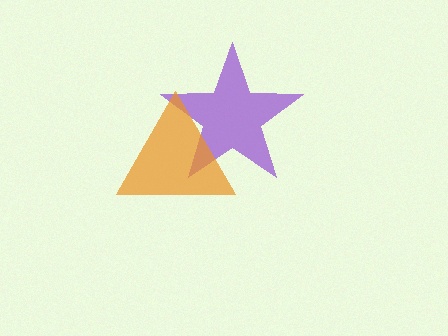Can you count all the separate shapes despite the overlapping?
Yes, there are 2 separate shapes.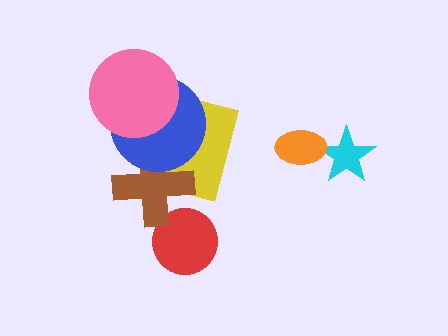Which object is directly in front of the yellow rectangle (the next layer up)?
The brown cross is directly in front of the yellow rectangle.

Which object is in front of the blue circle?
The pink circle is in front of the blue circle.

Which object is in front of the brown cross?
The blue circle is in front of the brown cross.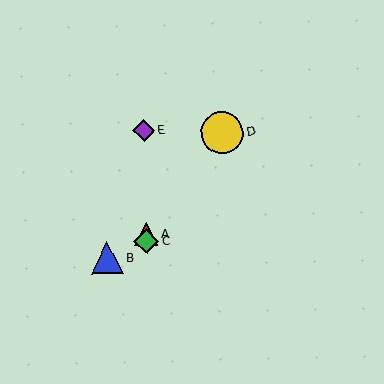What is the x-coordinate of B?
Object B is at x≈107.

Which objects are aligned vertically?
Objects A, C, E are aligned vertically.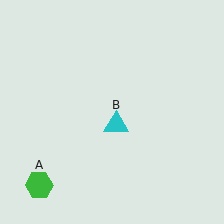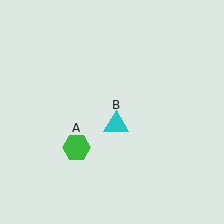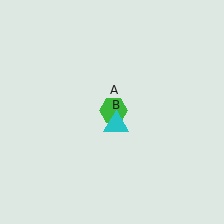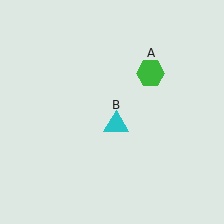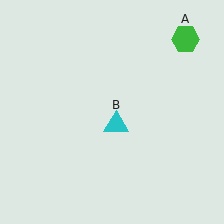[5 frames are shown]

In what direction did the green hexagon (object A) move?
The green hexagon (object A) moved up and to the right.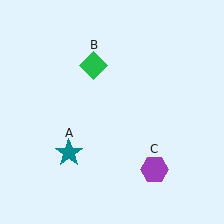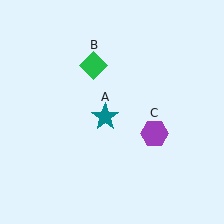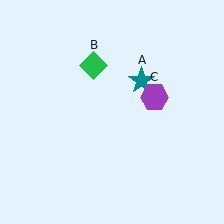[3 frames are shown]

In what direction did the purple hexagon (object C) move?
The purple hexagon (object C) moved up.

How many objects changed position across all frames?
2 objects changed position: teal star (object A), purple hexagon (object C).